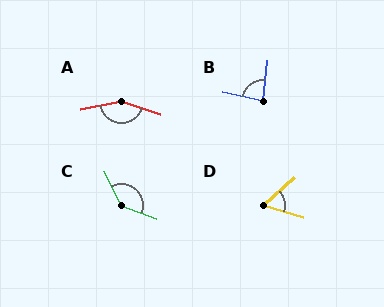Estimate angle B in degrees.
Approximately 83 degrees.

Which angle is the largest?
A, at approximately 152 degrees.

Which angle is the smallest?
D, at approximately 58 degrees.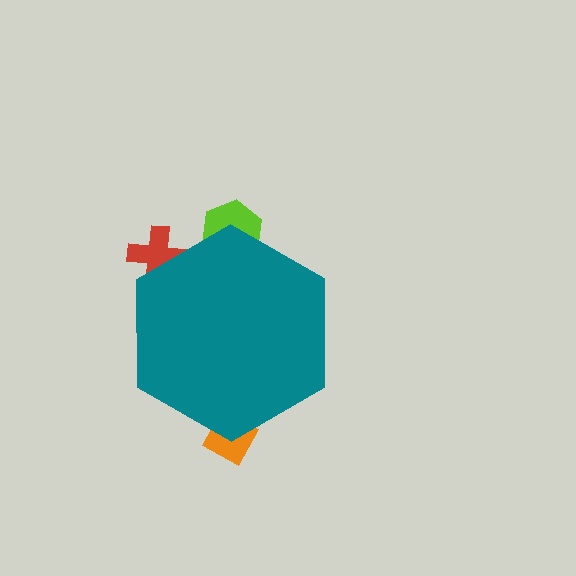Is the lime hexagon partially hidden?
Yes, the lime hexagon is partially hidden behind the teal hexagon.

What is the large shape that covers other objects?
A teal hexagon.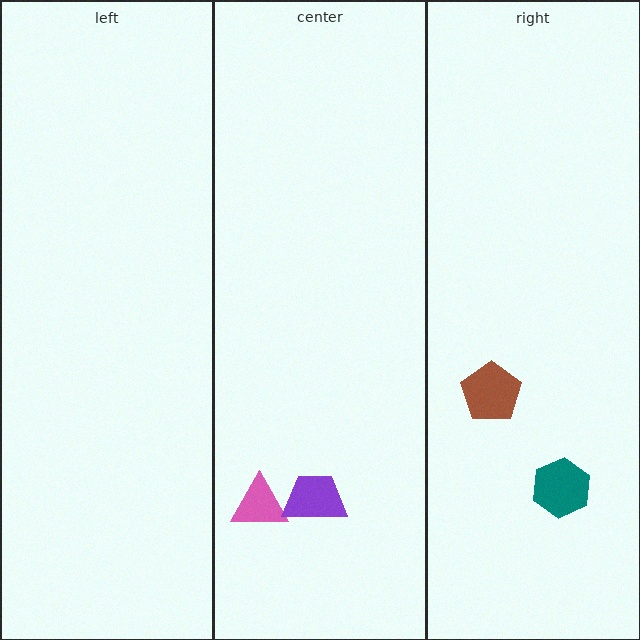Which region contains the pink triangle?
The center region.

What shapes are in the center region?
The pink triangle, the purple trapezoid.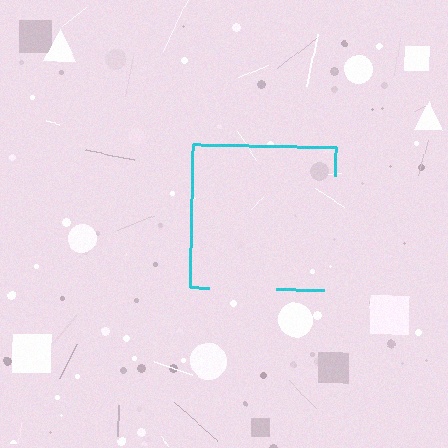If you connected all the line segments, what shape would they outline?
They would outline a square.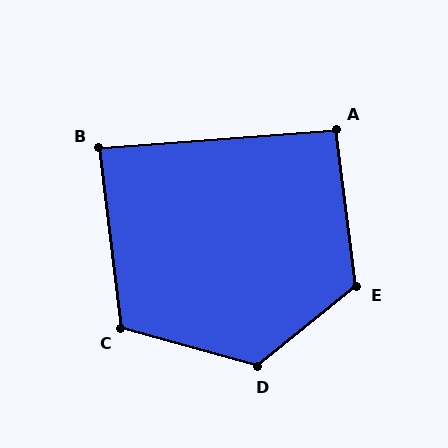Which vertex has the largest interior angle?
D, at approximately 125 degrees.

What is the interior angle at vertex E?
Approximately 121 degrees (obtuse).